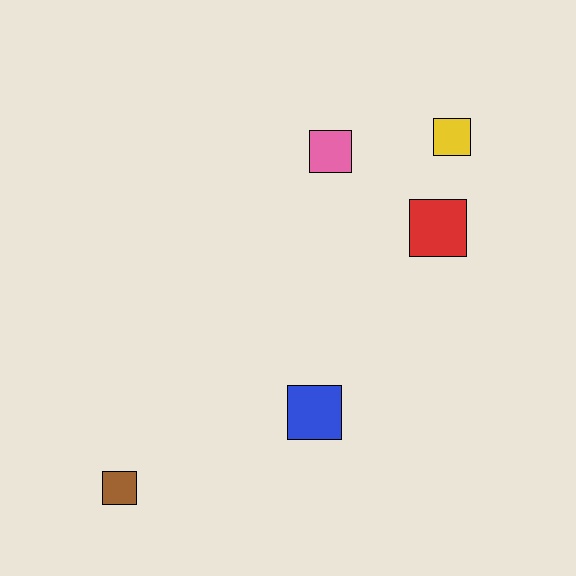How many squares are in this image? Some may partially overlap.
There are 5 squares.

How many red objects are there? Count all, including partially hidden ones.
There is 1 red object.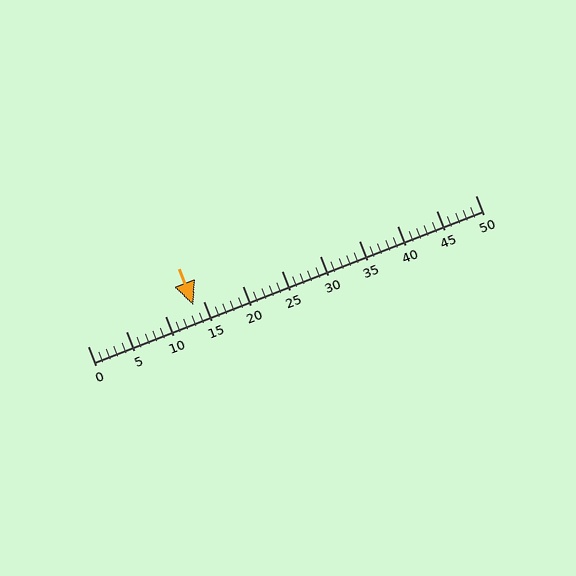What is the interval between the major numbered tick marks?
The major tick marks are spaced 5 units apart.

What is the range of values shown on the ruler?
The ruler shows values from 0 to 50.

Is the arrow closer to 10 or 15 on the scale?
The arrow is closer to 15.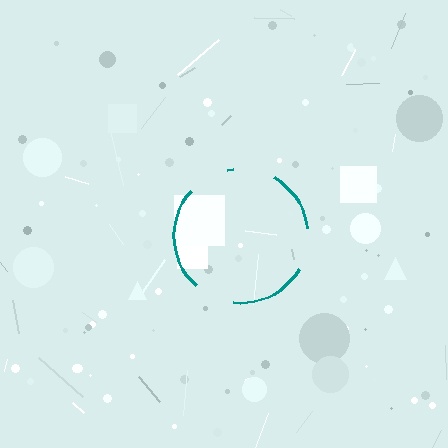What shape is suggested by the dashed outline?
The dashed outline suggests a circle.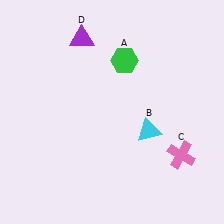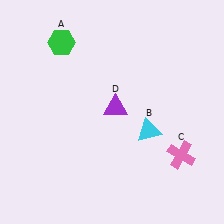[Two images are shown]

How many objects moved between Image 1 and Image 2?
2 objects moved between the two images.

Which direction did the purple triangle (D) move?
The purple triangle (D) moved down.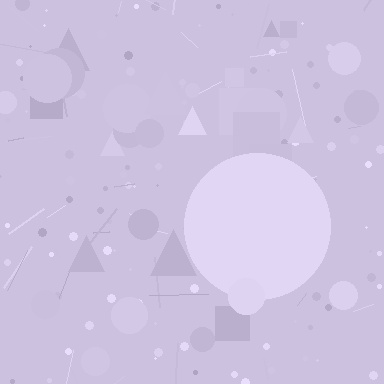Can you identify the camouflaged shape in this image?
The camouflaged shape is a circle.